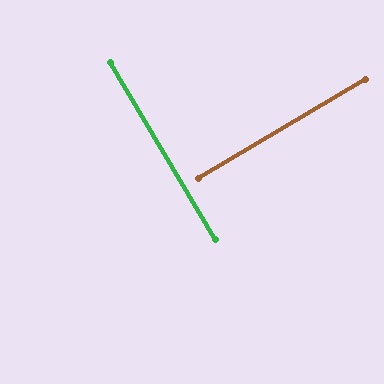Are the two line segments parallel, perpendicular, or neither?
Perpendicular — they meet at approximately 90°.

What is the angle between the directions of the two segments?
Approximately 90 degrees.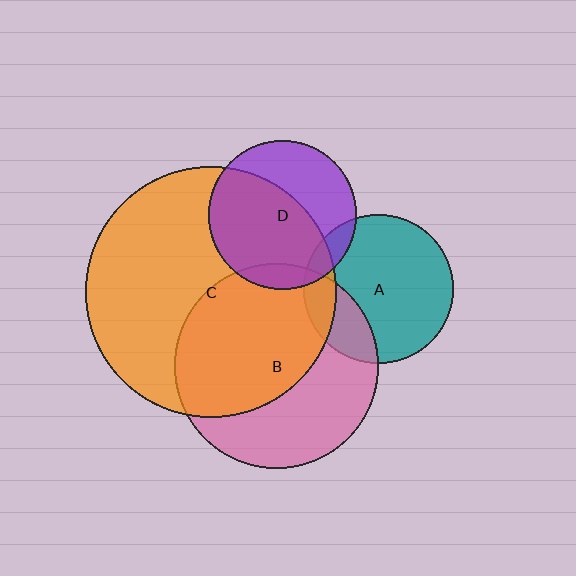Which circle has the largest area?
Circle C (orange).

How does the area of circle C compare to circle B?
Approximately 1.5 times.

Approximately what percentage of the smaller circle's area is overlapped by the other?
Approximately 15%.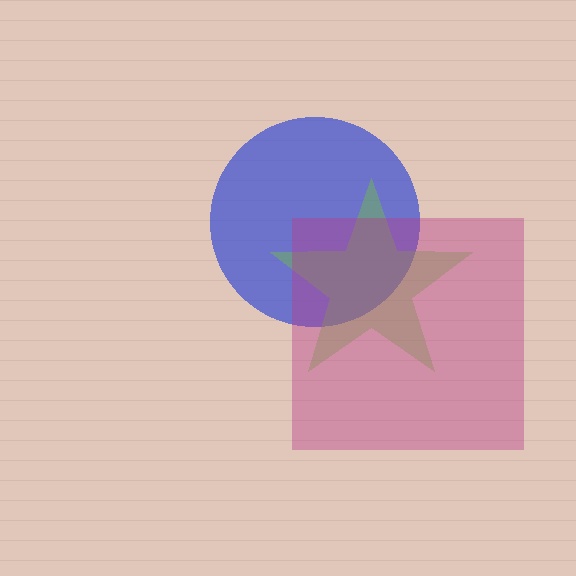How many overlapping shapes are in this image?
There are 3 overlapping shapes in the image.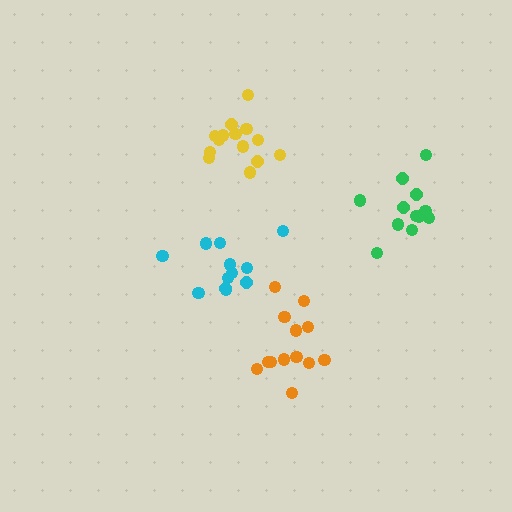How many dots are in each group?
Group 1: 14 dots, Group 2: 12 dots, Group 3: 12 dots, Group 4: 13 dots (51 total).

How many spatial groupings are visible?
There are 4 spatial groupings.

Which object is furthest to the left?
The cyan cluster is leftmost.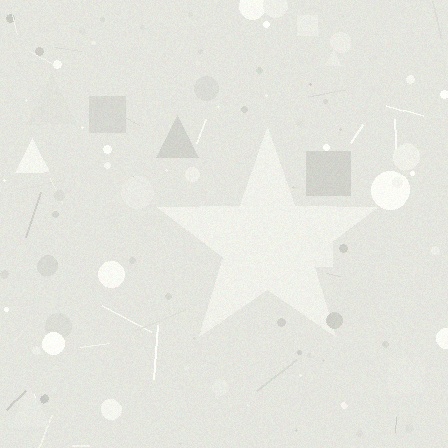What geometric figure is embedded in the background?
A star is embedded in the background.